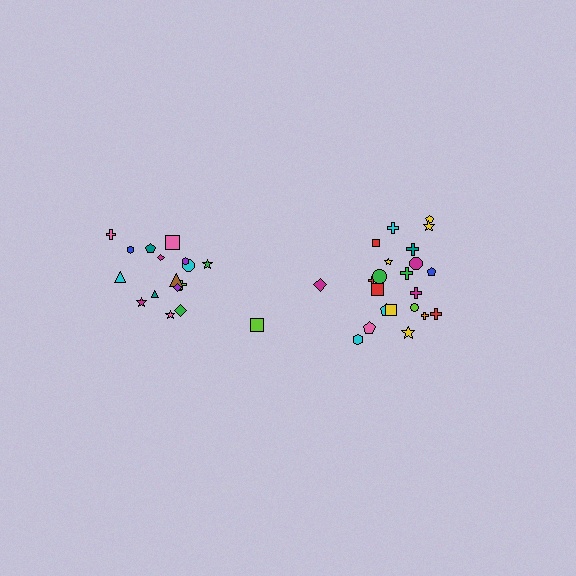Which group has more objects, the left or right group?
The right group.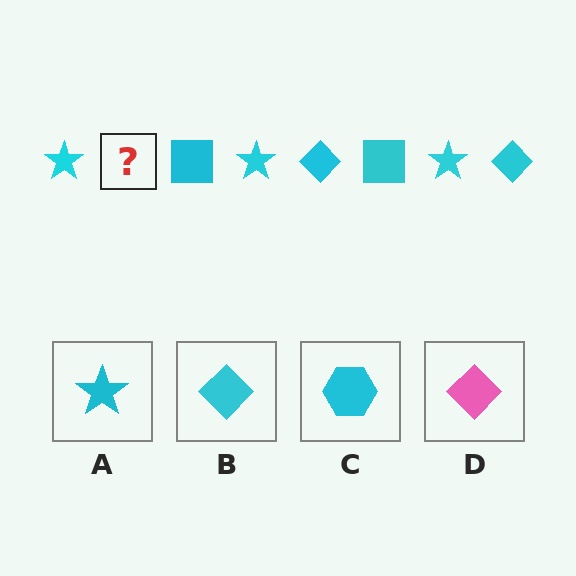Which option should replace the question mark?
Option B.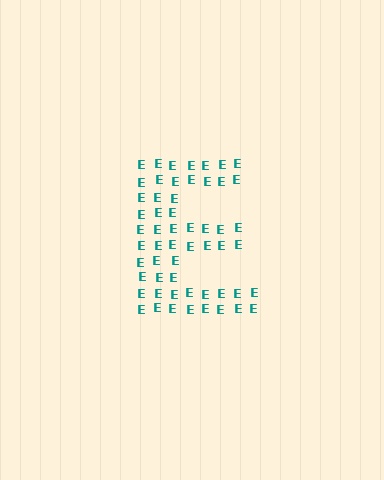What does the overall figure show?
The overall figure shows the letter E.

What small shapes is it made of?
It is made of small letter E's.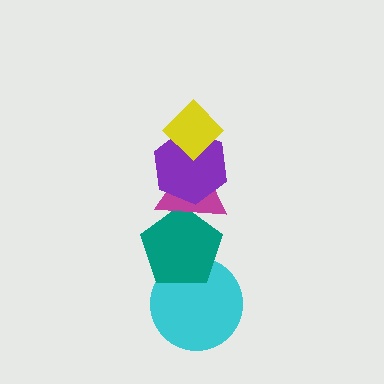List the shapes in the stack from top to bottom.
From top to bottom: the yellow diamond, the purple hexagon, the magenta triangle, the teal pentagon, the cyan circle.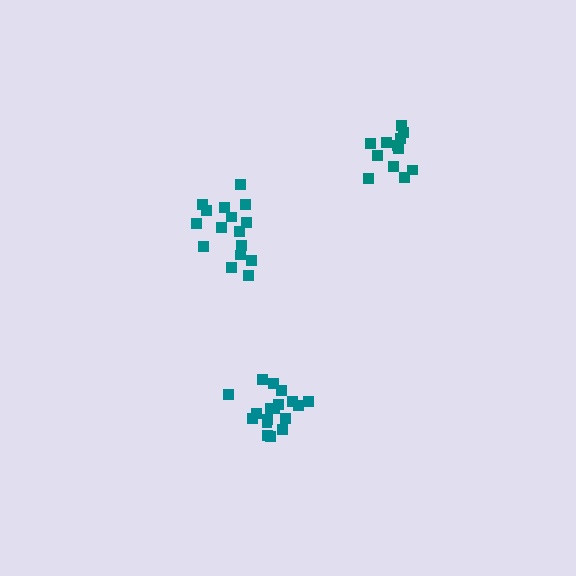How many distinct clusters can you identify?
There are 3 distinct clusters.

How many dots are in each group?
Group 1: 12 dots, Group 2: 18 dots, Group 3: 16 dots (46 total).